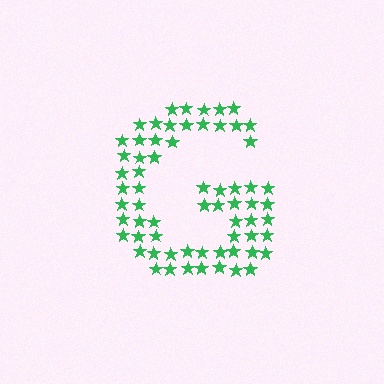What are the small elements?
The small elements are stars.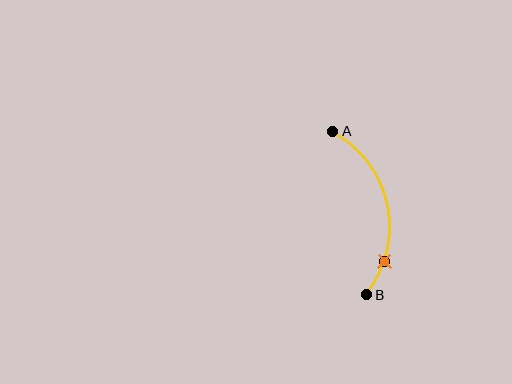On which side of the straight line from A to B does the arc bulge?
The arc bulges to the right of the straight line connecting A and B.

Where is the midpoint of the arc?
The arc midpoint is the point on the curve farthest from the straight line joining A and B. It sits to the right of that line.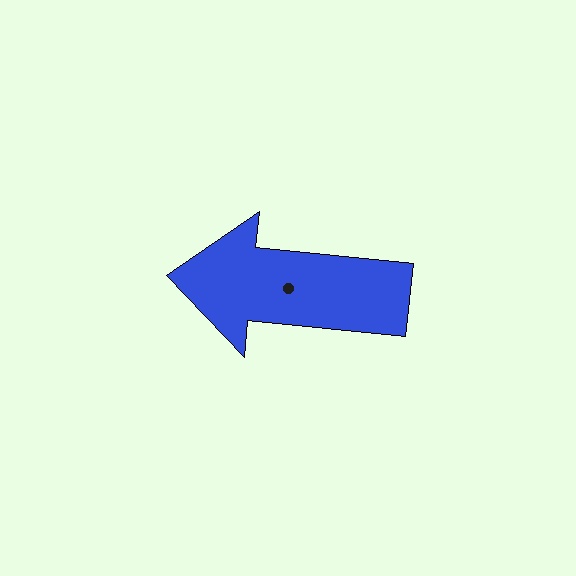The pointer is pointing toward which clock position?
Roughly 9 o'clock.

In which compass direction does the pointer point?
West.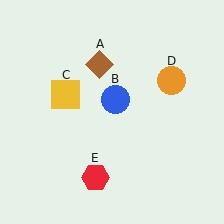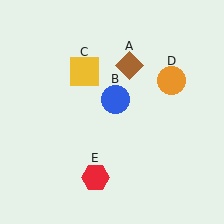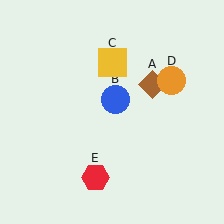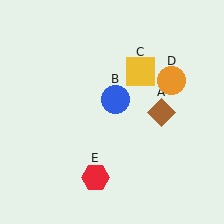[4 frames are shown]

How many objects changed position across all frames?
2 objects changed position: brown diamond (object A), yellow square (object C).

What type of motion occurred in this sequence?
The brown diamond (object A), yellow square (object C) rotated clockwise around the center of the scene.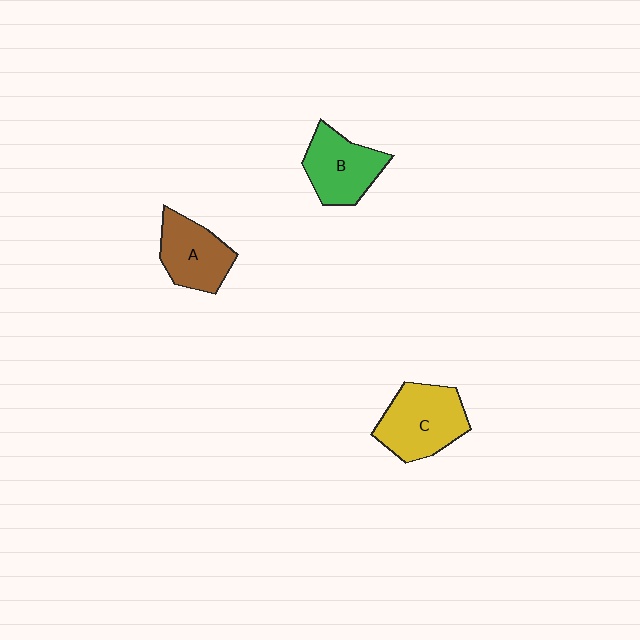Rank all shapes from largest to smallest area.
From largest to smallest: C (yellow), B (green), A (brown).